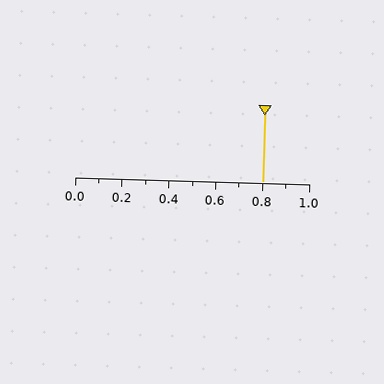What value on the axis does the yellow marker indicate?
The marker indicates approximately 0.8.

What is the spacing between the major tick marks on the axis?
The major ticks are spaced 0.2 apart.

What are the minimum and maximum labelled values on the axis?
The axis runs from 0.0 to 1.0.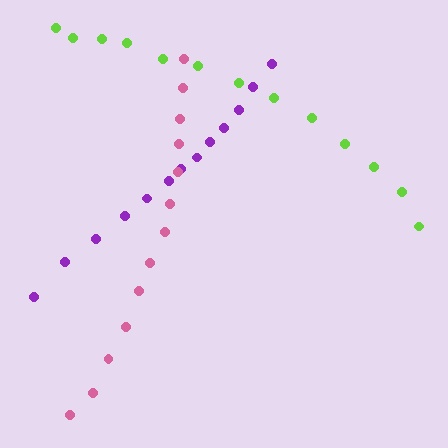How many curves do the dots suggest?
There are 3 distinct paths.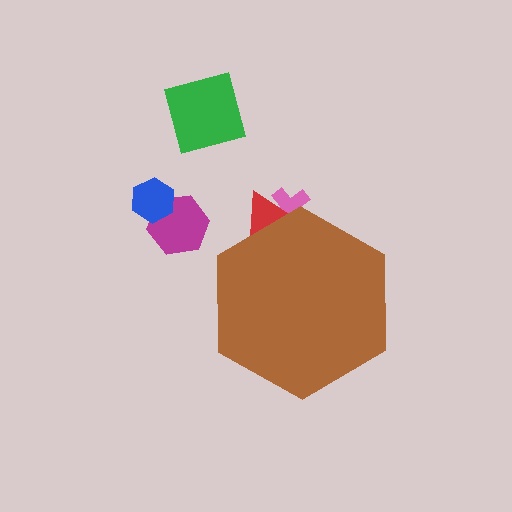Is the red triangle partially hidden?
Yes, the red triangle is partially hidden behind the brown hexagon.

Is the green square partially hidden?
No, the green square is fully visible.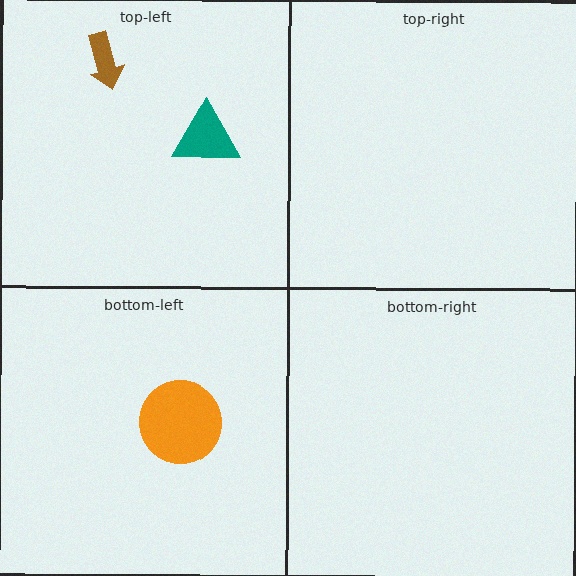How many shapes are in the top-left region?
2.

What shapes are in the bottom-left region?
The orange circle.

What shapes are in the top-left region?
The teal triangle, the brown arrow.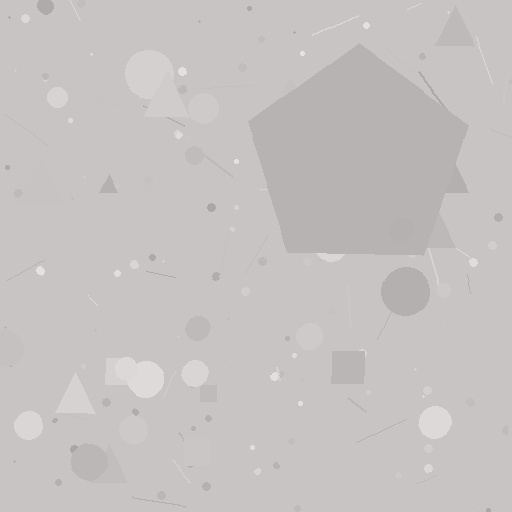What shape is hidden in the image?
A pentagon is hidden in the image.